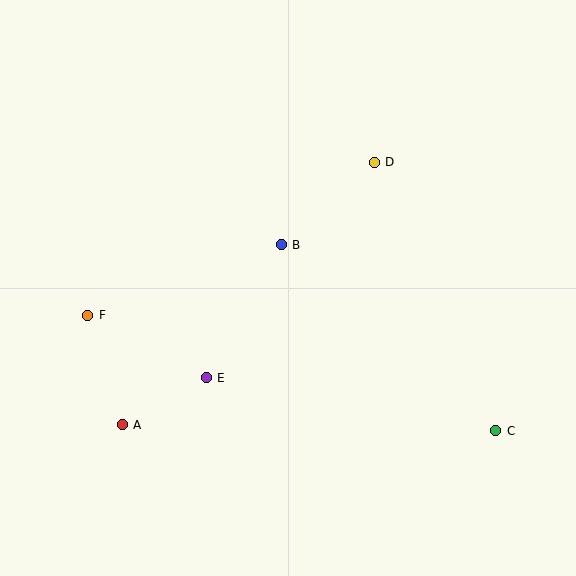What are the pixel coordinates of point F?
Point F is at (88, 315).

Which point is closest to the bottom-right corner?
Point C is closest to the bottom-right corner.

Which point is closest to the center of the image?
Point B at (281, 245) is closest to the center.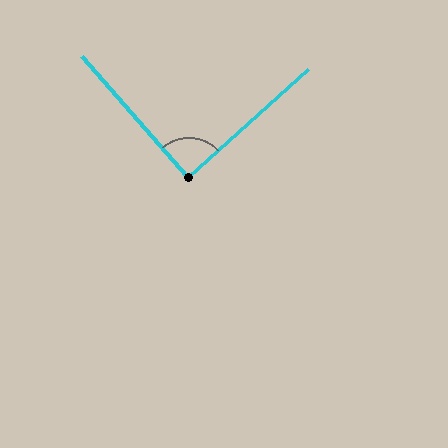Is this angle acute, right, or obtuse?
It is approximately a right angle.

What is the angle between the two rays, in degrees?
Approximately 89 degrees.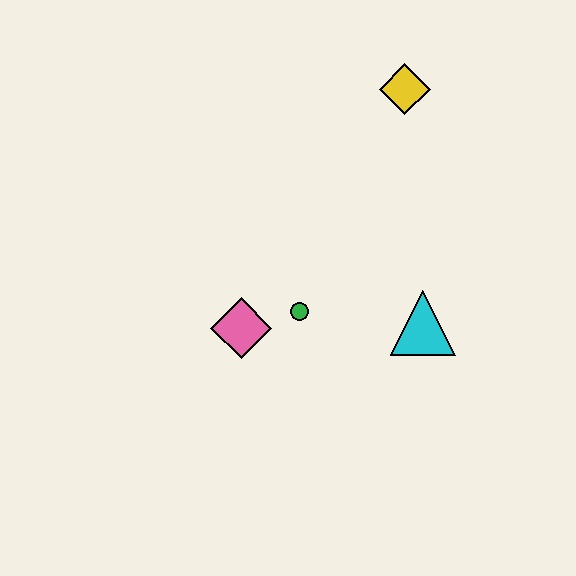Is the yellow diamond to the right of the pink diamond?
Yes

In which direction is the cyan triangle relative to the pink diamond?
The cyan triangle is to the right of the pink diamond.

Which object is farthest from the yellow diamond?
The pink diamond is farthest from the yellow diamond.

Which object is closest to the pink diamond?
The green circle is closest to the pink diamond.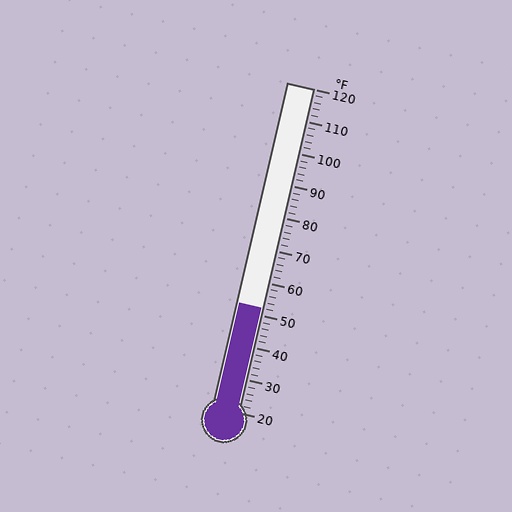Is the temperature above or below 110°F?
The temperature is below 110°F.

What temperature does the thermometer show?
The thermometer shows approximately 52°F.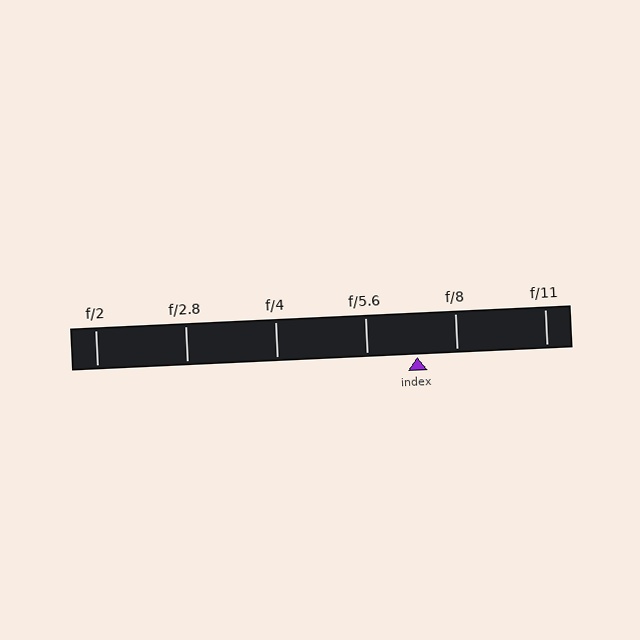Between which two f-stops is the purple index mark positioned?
The index mark is between f/5.6 and f/8.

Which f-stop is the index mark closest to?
The index mark is closest to f/8.